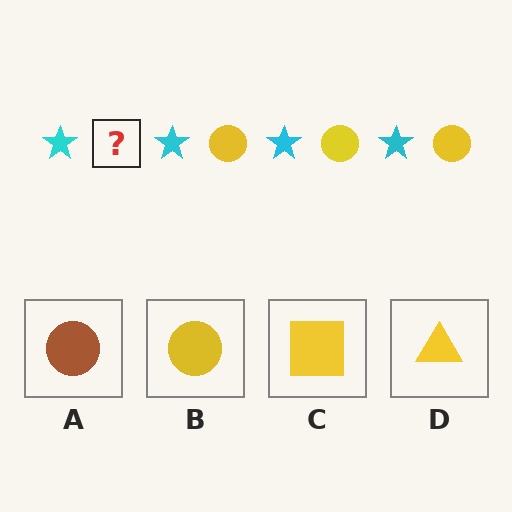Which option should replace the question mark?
Option B.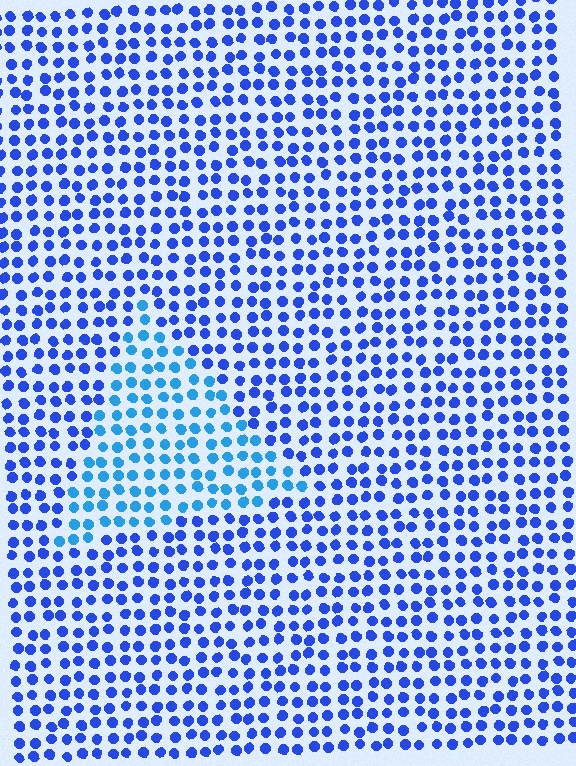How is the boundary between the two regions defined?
The boundary is defined purely by a slight shift in hue (about 28 degrees). Spacing, size, and orientation are identical on both sides.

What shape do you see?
I see a triangle.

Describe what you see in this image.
The image is filled with small blue elements in a uniform arrangement. A triangle-shaped region is visible where the elements are tinted to a slightly different hue, forming a subtle color boundary.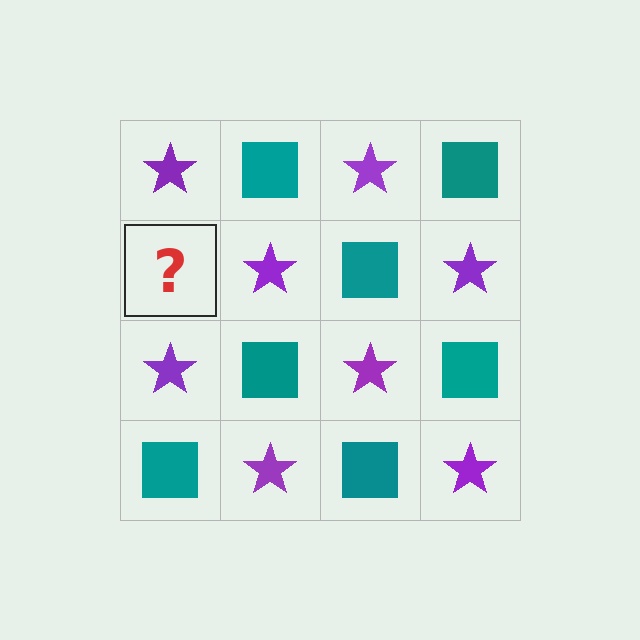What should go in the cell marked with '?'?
The missing cell should contain a teal square.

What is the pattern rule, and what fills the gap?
The rule is that it alternates purple star and teal square in a checkerboard pattern. The gap should be filled with a teal square.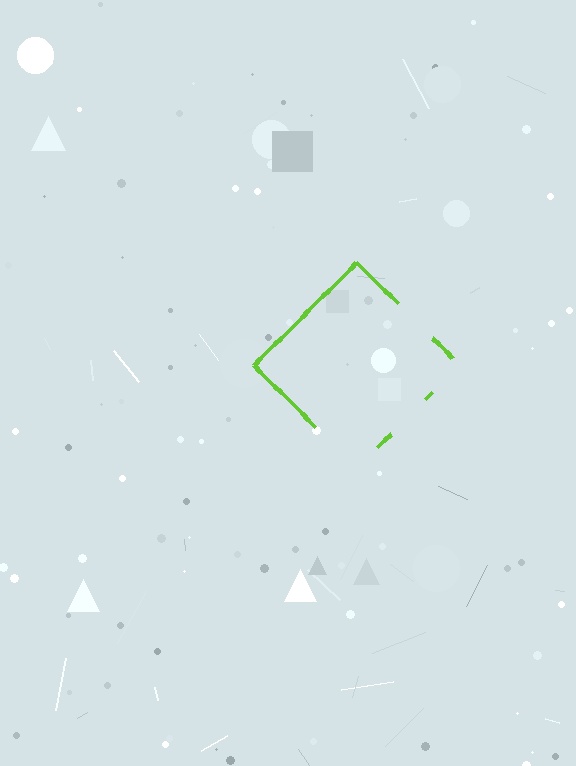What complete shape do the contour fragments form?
The contour fragments form a diamond.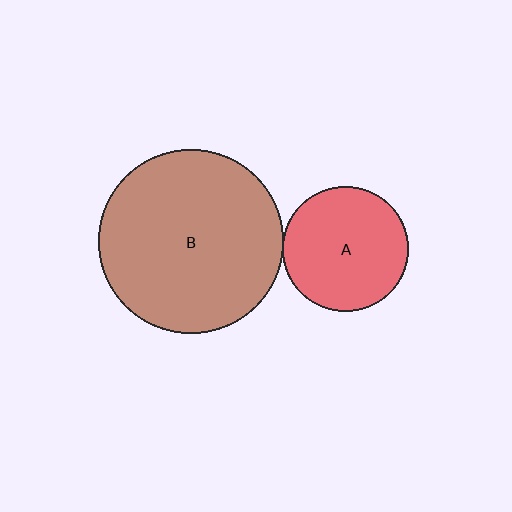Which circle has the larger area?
Circle B (brown).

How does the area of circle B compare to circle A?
Approximately 2.2 times.